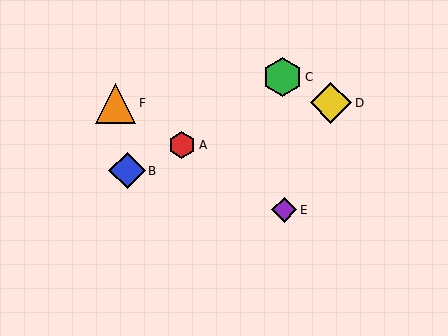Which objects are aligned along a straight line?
Objects A, E, F are aligned along a straight line.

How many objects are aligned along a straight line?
3 objects (A, E, F) are aligned along a straight line.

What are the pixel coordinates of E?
Object E is at (284, 210).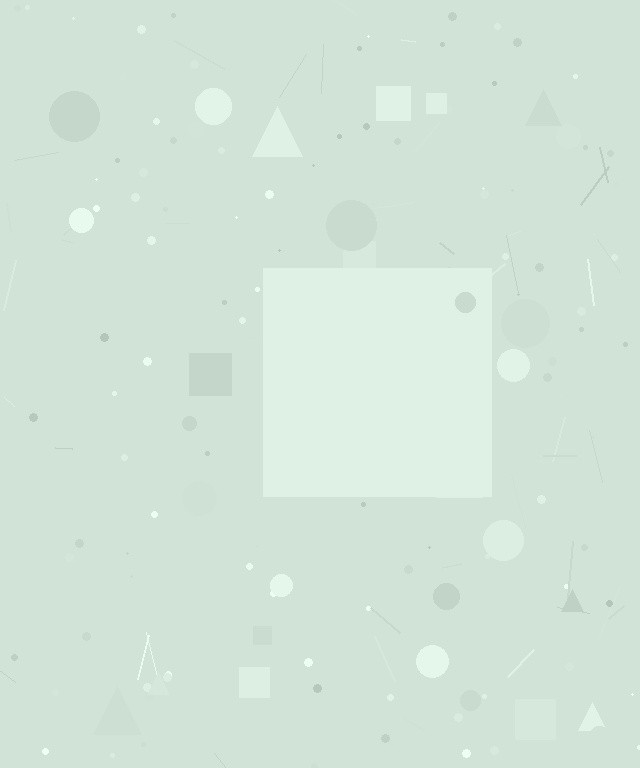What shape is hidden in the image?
A square is hidden in the image.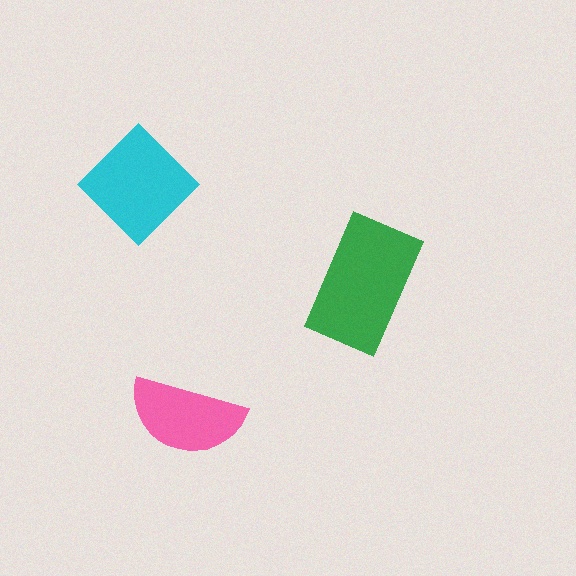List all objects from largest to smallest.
The green rectangle, the cyan diamond, the pink semicircle.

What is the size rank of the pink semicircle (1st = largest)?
3rd.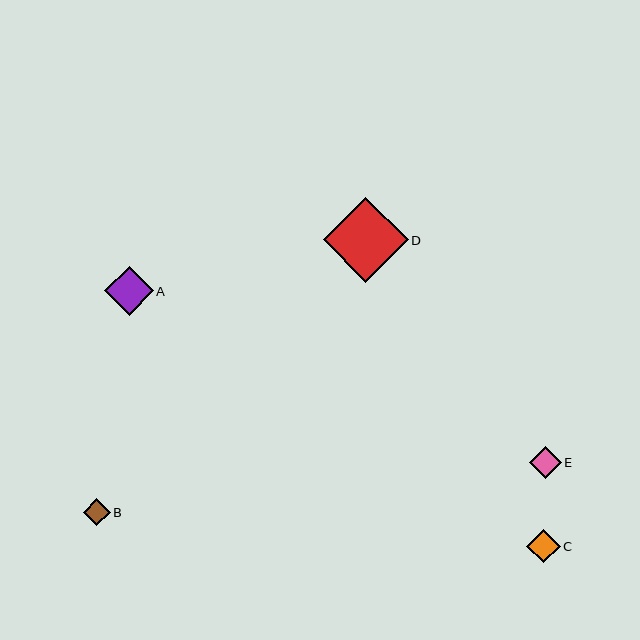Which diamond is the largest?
Diamond D is the largest with a size of approximately 85 pixels.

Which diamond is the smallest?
Diamond B is the smallest with a size of approximately 27 pixels.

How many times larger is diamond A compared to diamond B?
Diamond A is approximately 1.8 times the size of diamond B.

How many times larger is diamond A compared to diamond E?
Diamond A is approximately 1.5 times the size of diamond E.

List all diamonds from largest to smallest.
From largest to smallest: D, A, C, E, B.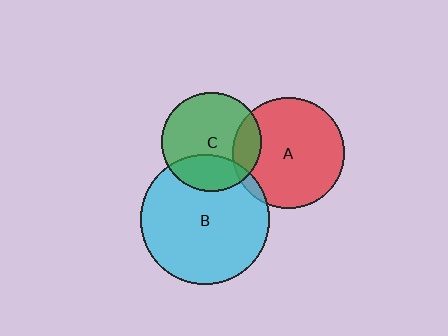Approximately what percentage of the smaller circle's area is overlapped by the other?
Approximately 25%.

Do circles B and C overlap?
Yes.